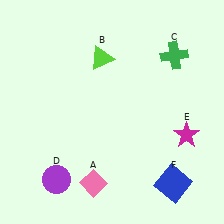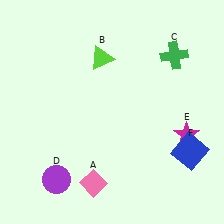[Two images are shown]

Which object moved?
The blue square (F) moved up.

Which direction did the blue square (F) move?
The blue square (F) moved up.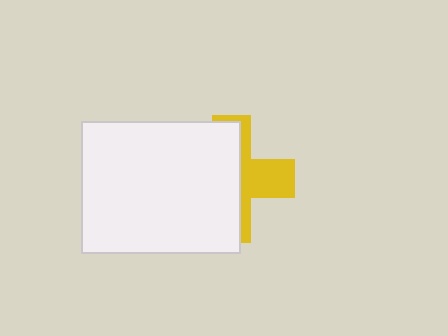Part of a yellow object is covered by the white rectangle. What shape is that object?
It is a cross.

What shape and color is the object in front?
The object in front is a white rectangle.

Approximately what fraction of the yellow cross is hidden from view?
Roughly 63% of the yellow cross is hidden behind the white rectangle.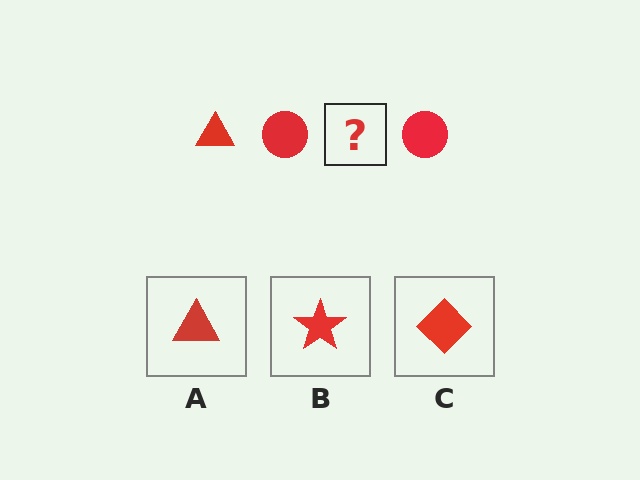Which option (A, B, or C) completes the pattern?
A.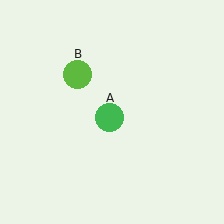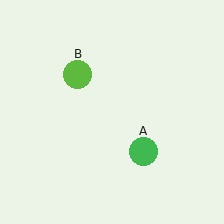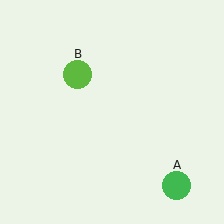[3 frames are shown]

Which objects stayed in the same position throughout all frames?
Lime circle (object B) remained stationary.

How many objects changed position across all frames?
1 object changed position: green circle (object A).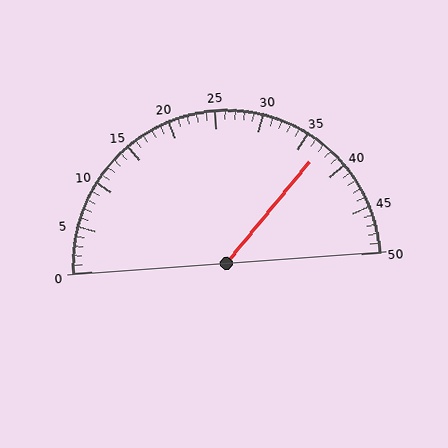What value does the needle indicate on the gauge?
The needle indicates approximately 37.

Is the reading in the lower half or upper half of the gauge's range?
The reading is in the upper half of the range (0 to 50).